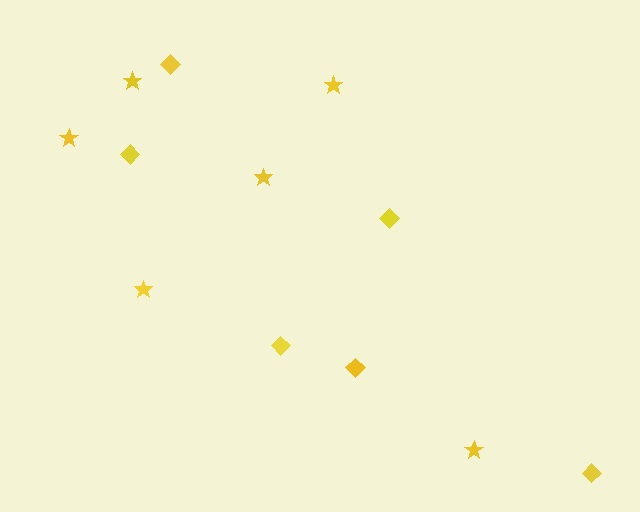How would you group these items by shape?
There are 2 groups: one group of diamonds (6) and one group of stars (6).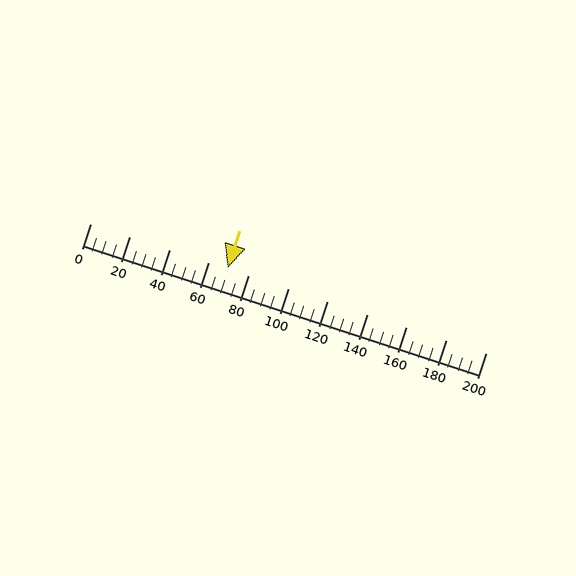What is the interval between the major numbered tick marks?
The major tick marks are spaced 20 units apart.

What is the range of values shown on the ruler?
The ruler shows values from 0 to 200.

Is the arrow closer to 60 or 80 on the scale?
The arrow is closer to 60.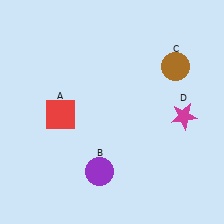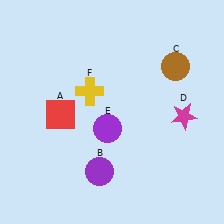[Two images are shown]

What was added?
A purple circle (E), a yellow cross (F) were added in Image 2.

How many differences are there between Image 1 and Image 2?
There are 2 differences between the two images.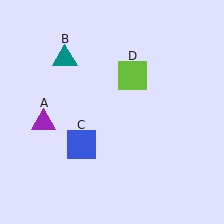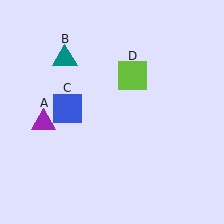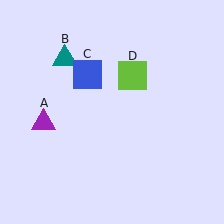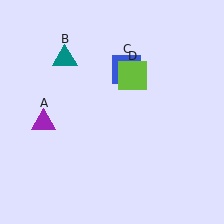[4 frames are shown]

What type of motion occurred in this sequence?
The blue square (object C) rotated clockwise around the center of the scene.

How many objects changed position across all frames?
1 object changed position: blue square (object C).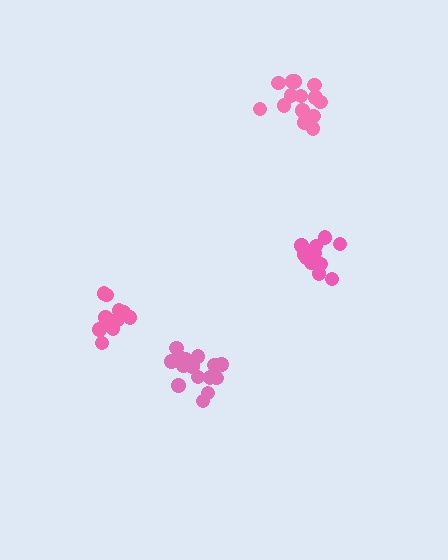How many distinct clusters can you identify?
There are 4 distinct clusters.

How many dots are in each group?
Group 1: 12 dots, Group 2: 15 dots, Group 3: 12 dots, Group 4: 14 dots (53 total).